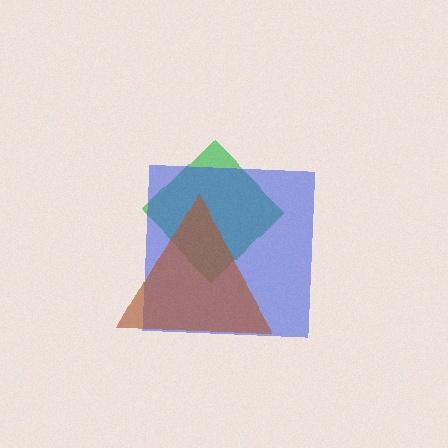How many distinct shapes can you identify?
There are 3 distinct shapes: a green diamond, a blue square, a brown triangle.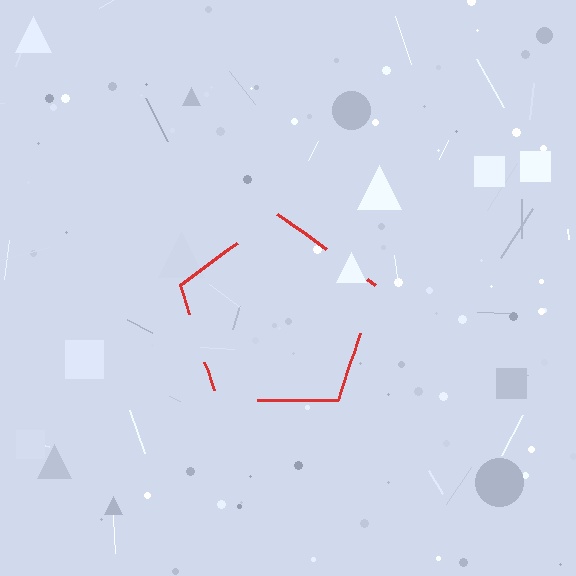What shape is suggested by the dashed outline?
The dashed outline suggests a pentagon.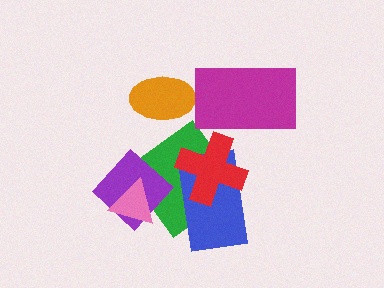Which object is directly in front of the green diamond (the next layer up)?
The purple diamond is directly in front of the green diamond.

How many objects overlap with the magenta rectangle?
0 objects overlap with the magenta rectangle.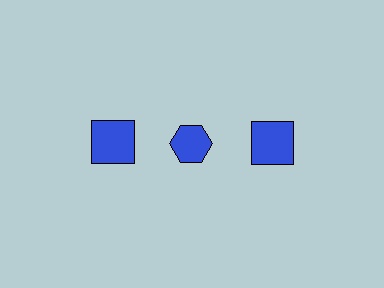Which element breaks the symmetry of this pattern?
The blue hexagon in the top row, second from left column breaks the symmetry. All other shapes are blue squares.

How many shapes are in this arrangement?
There are 3 shapes arranged in a grid pattern.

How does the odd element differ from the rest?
It has a different shape: hexagon instead of square.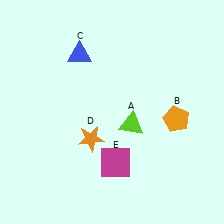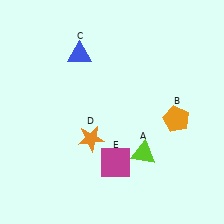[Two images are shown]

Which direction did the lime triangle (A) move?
The lime triangle (A) moved down.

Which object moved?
The lime triangle (A) moved down.